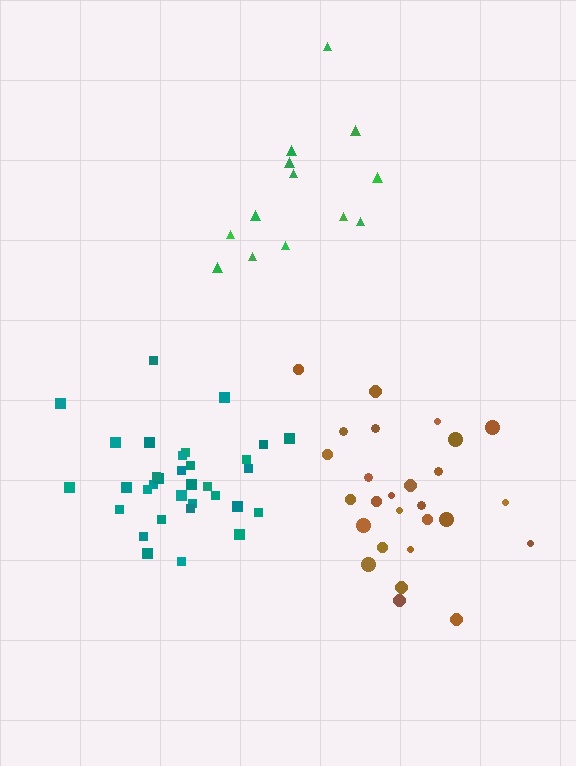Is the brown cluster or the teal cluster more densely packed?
Teal.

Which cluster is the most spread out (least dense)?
Green.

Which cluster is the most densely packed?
Teal.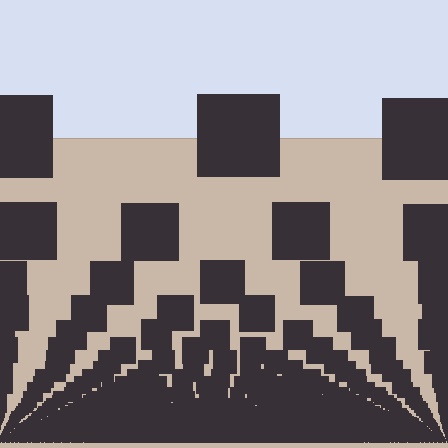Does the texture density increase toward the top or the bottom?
Density increases toward the bottom.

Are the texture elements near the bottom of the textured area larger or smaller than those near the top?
Smaller. The gradient is inverted — elements near the bottom are smaller and denser.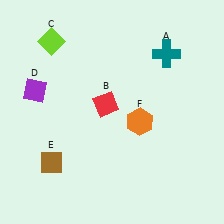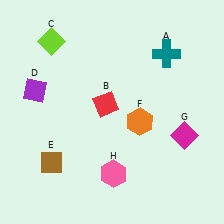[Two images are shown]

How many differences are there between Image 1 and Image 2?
There are 2 differences between the two images.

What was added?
A magenta diamond (G), a pink hexagon (H) were added in Image 2.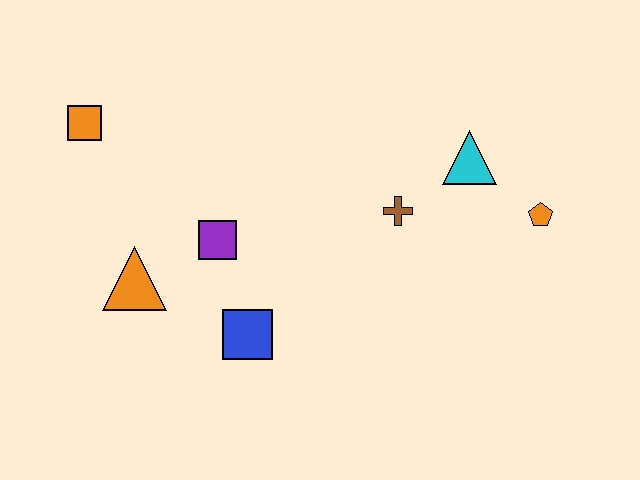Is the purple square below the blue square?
No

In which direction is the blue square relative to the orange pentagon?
The blue square is to the left of the orange pentagon.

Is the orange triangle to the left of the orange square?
No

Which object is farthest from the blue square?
The orange pentagon is farthest from the blue square.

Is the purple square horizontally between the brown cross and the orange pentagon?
No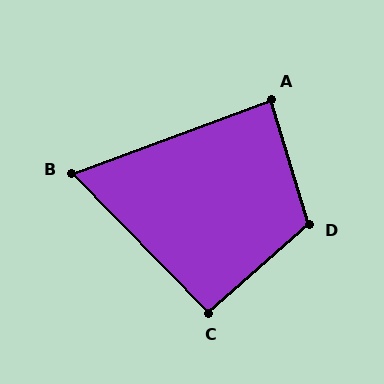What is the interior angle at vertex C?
Approximately 93 degrees (approximately right).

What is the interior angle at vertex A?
Approximately 87 degrees (approximately right).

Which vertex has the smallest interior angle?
B, at approximately 66 degrees.